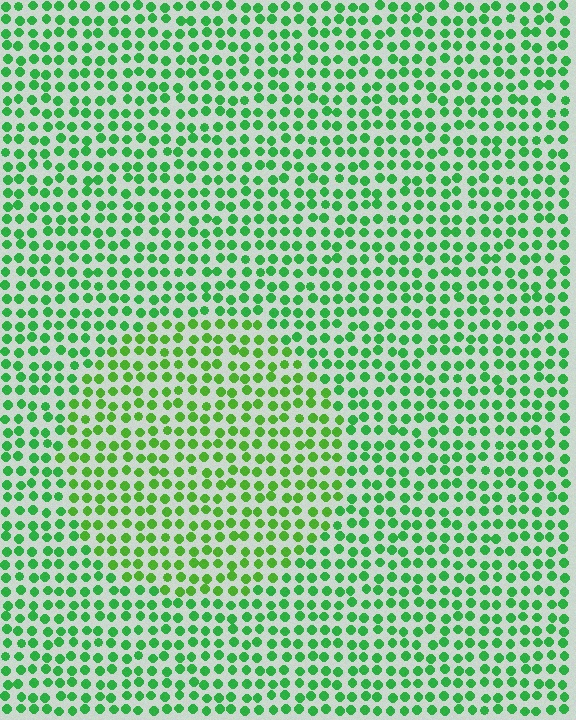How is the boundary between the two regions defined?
The boundary is defined purely by a slight shift in hue (about 24 degrees). Spacing, size, and orientation are identical on both sides.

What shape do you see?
I see a circle.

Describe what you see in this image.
The image is filled with small green elements in a uniform arrangement. A circle-shaped region is visible where the elements are tinted to a slightly different hue, forming a subtle color boundary.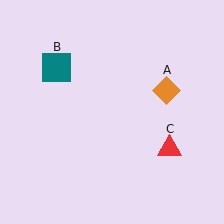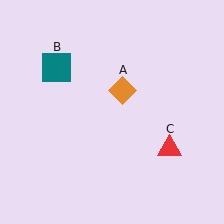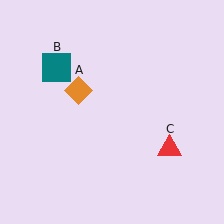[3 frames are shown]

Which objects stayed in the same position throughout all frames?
Teal square (object B) and red triangle (object C) remained stationary.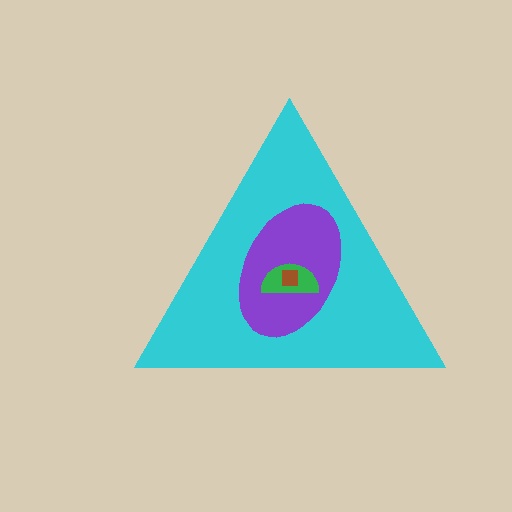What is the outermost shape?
The cyan triangle.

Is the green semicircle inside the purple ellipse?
Yes.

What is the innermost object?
The brown square.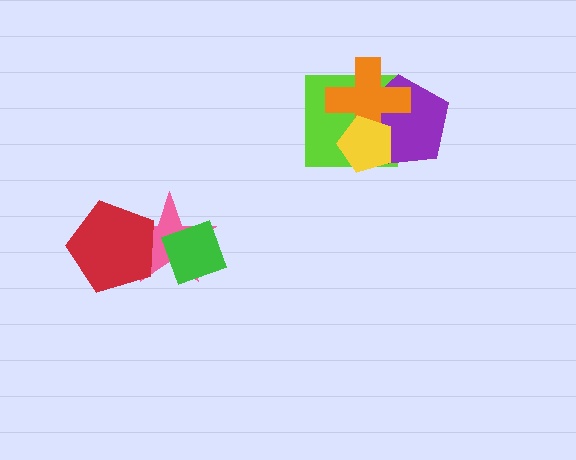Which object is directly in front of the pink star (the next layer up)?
The red pentagon is directly in front of the pink star.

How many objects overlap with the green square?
1 object overlaps with the green square.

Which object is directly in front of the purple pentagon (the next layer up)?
The orange cross is directly in front of the purple pentagon.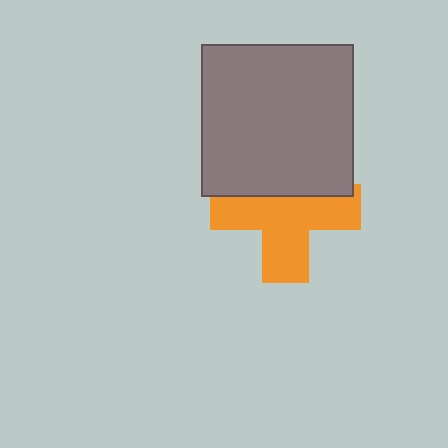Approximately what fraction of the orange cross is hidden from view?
Roughly 37% of the orange cross is hidden behind the gray square.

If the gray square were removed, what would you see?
You would see the complete orange cross.